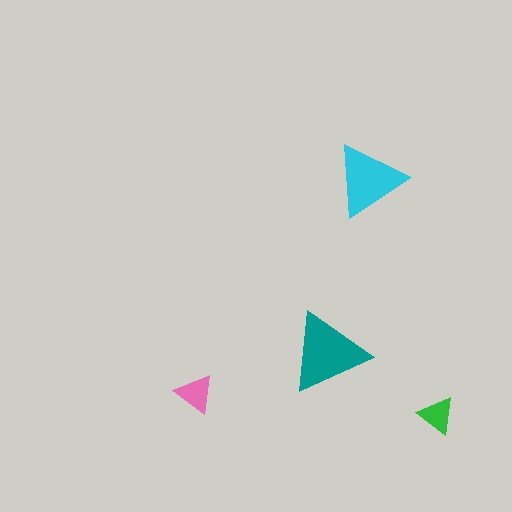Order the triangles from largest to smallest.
the teal one, the cyan one, the pink one, the green one.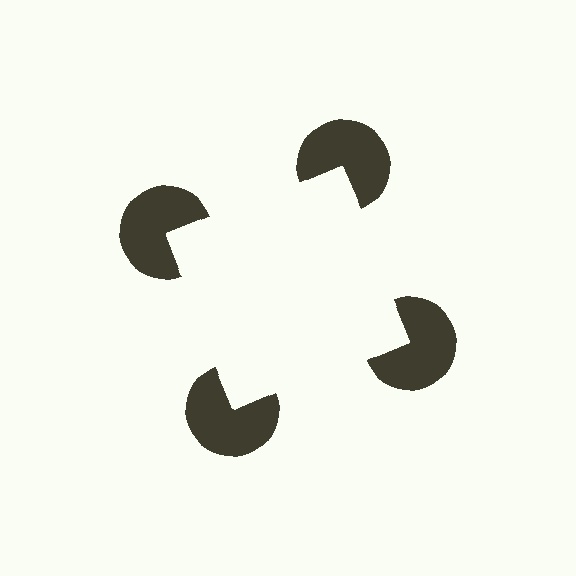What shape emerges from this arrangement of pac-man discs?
An illusory square — its edges are inferred from the aligned wedge cuts in the pac-man discs, not physically drawn.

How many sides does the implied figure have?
4 sides.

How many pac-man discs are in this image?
There are 4 — one at each vertex of the illusory square.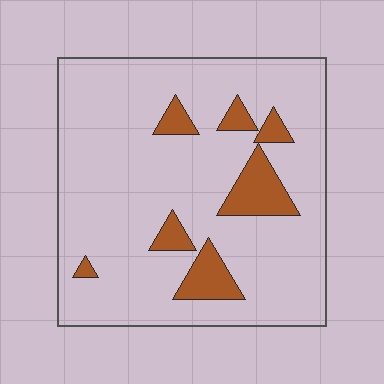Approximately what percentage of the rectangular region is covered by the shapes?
Approximately 15%.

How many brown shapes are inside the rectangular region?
7.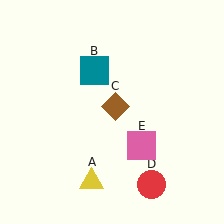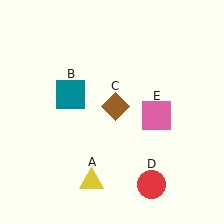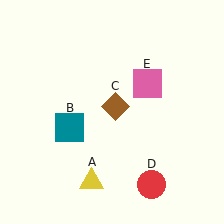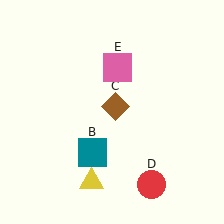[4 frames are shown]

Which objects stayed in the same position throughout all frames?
Yellow triangle (object A) and brown diamond (object C) and red circle (object D) remained stationary.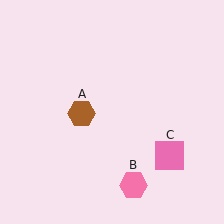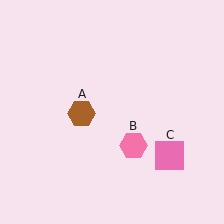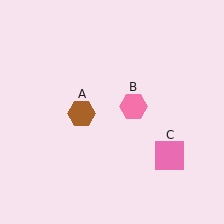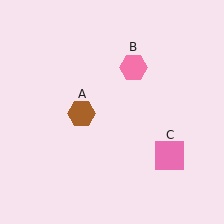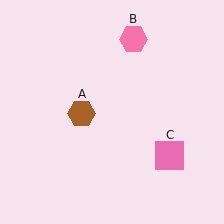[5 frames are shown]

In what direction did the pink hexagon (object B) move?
The pink hexagon (object B) moved up.